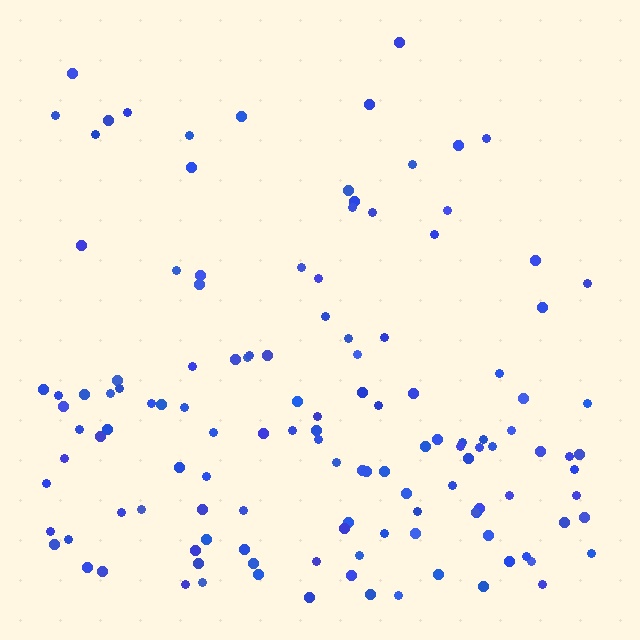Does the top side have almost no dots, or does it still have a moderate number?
Still a moderate number, just noticeably fewer than the bottom.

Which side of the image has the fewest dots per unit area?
The top.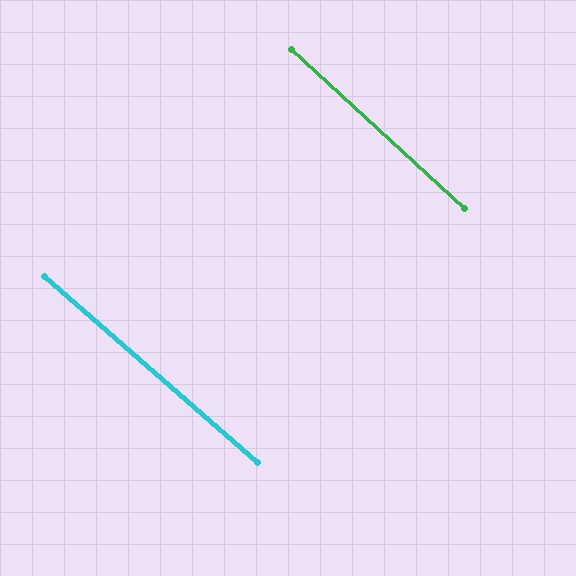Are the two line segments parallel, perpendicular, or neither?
Parallel — their directions differ by only 1.3°.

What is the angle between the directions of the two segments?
Approximately 1 degree.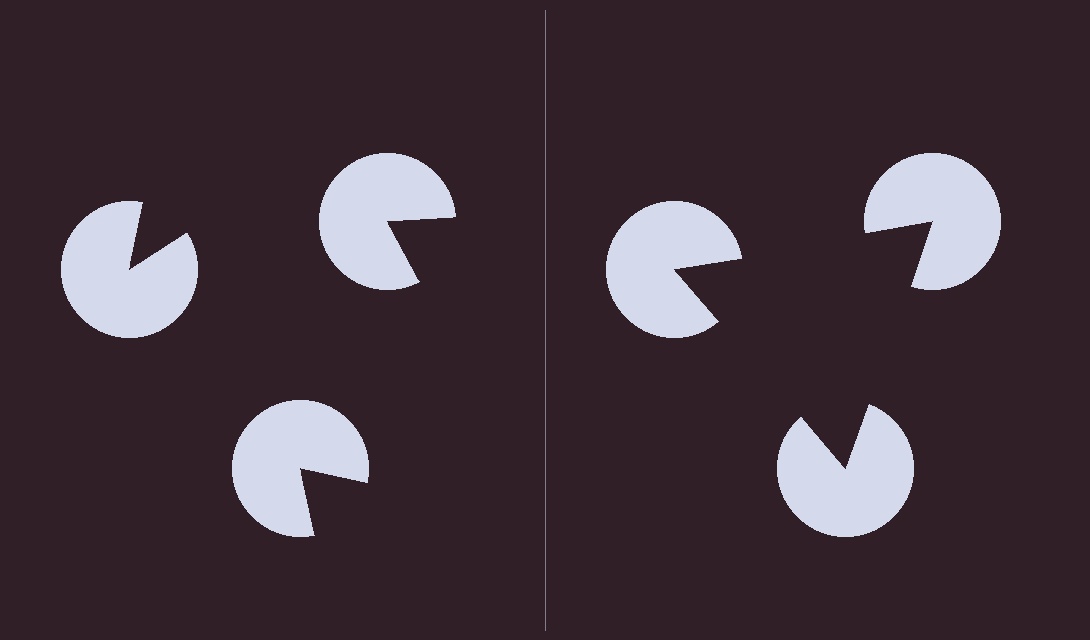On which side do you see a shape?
An illusory triangle appears on the right side. On the left side the wedge cuts are rotated, so no coherent shape forms.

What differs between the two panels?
The pac-man discs are positioned identically on both sides; only the wedge orientations differ. On the right they align to a triangle; on the left they are misaligned.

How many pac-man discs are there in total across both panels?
6 — 3 on each side.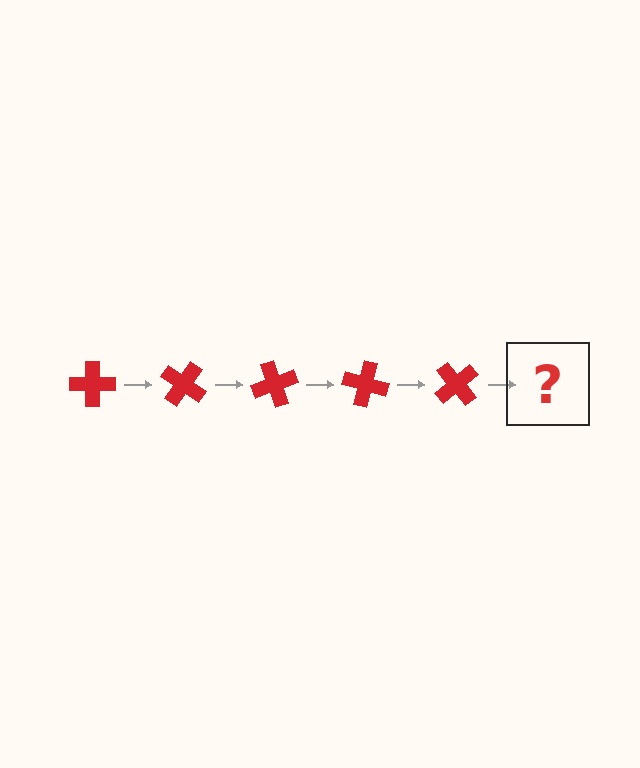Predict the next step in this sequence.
The next step is a red cross rotated 175 degrees.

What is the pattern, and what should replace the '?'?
The pattern is that the cross rotates 35 degrees each step. The '?' should be a red cross rotated 175 degrees.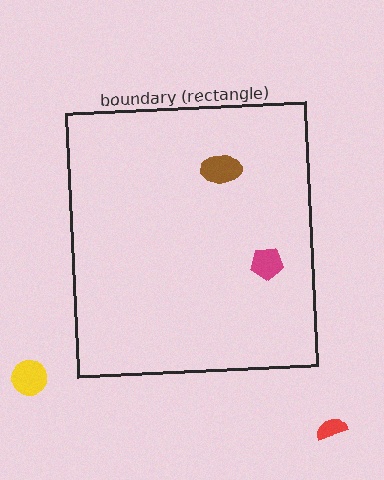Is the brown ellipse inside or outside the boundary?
Inside.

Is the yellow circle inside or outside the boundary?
Outside.